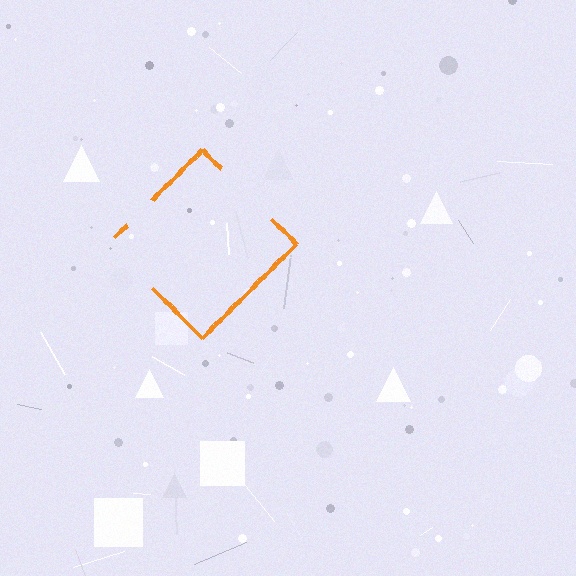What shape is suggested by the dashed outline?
The dashed outline suggests a diamond.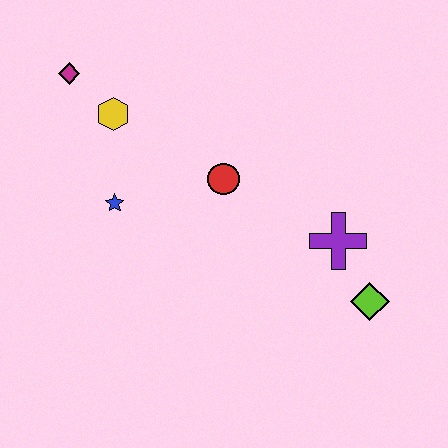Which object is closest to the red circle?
The blue star is closest to the red circle.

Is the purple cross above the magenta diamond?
No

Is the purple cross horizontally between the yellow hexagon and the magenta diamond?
No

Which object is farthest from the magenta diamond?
The lime diamond is farthest from the magenta diamond.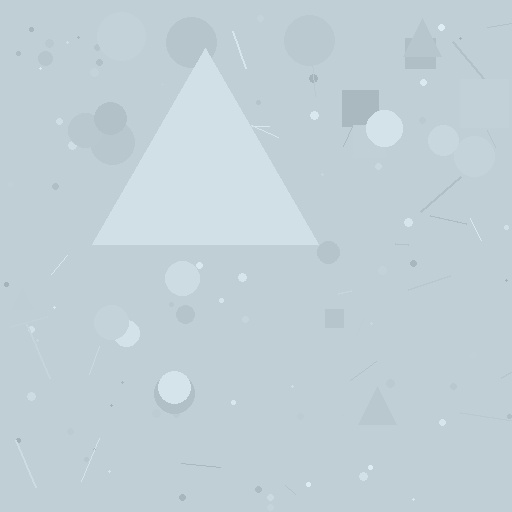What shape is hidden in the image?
A triangle is hidden in the image.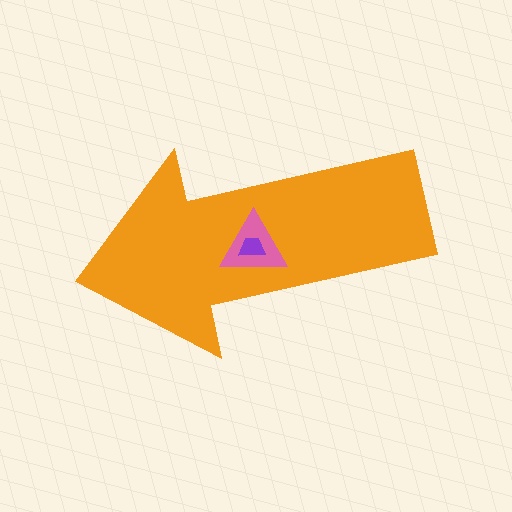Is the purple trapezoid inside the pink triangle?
Yes.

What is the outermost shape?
The orange arrow.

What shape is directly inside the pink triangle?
The purple trapezoid.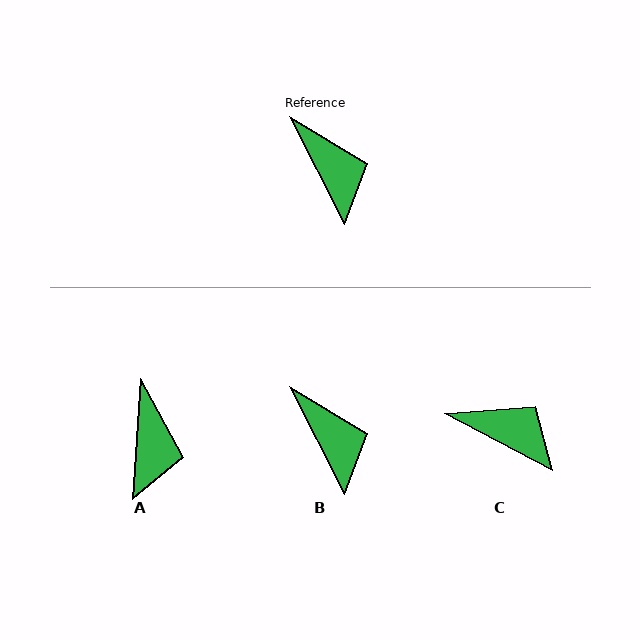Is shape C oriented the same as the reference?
No, it is off by about 36 degrees.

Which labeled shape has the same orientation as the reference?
B.